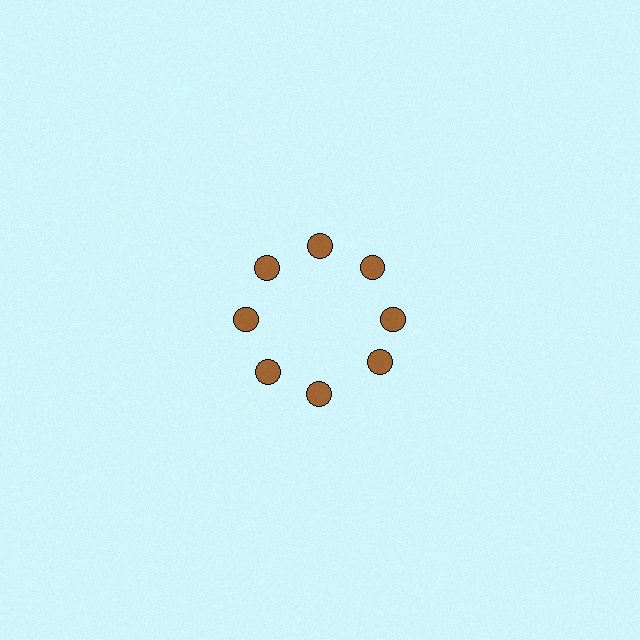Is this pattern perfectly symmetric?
No. The 8 brown circles are arranged in a ring, but one element near the 4 o'clock position is rotated out of alignment along the ring, breaking the 8-fold rotational symmetry.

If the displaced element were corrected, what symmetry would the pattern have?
It would have 8-fold rotational symmetry — the pattern would map onto itself every 45 degrees.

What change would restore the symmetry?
The symmetry would be restored by rotating it back into even spacing with its neighbors so that all 8 circles sit at equal angles and equal distance from the center.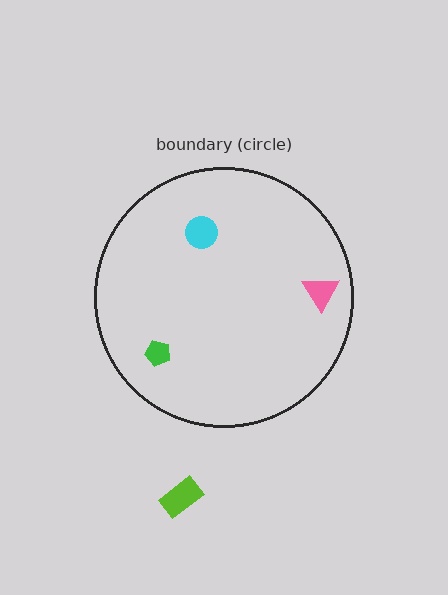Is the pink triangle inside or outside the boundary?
Inside.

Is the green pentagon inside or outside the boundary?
Inside.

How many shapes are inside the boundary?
3 inside, 1 outside.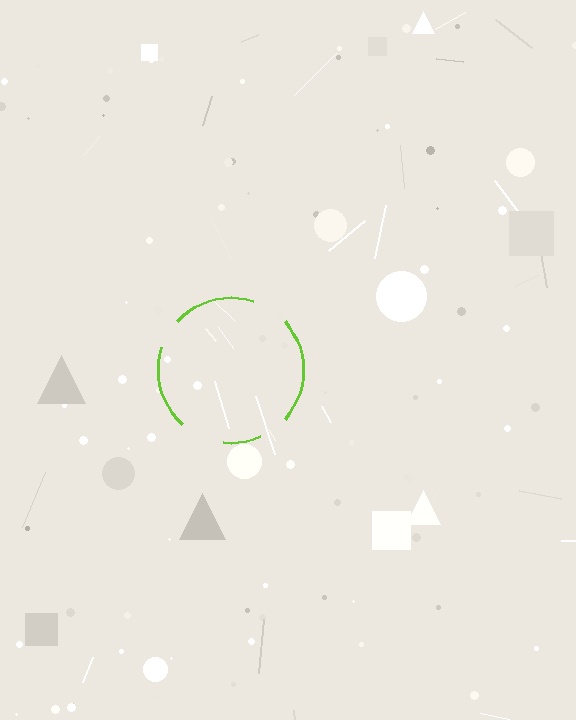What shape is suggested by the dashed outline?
The dashed outline suggests a circle.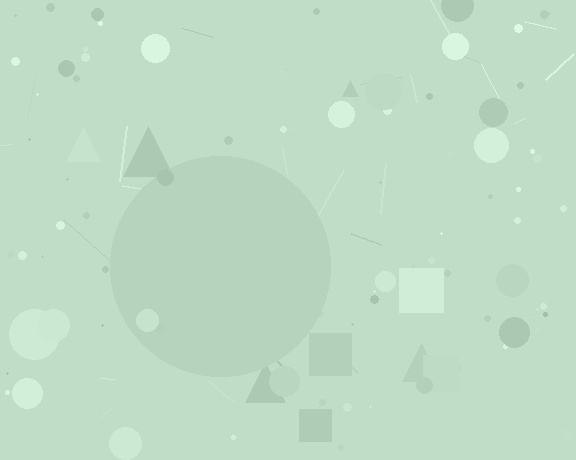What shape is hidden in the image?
A circle is hidden in the image.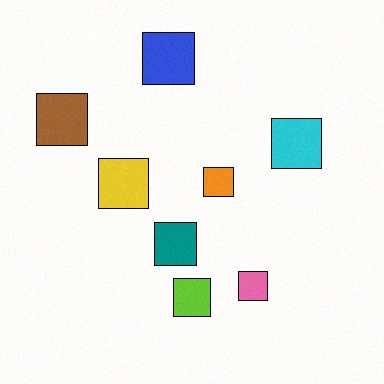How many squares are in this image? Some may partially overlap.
There are 8 squares.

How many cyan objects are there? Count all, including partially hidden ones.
There is 1 cyan object.